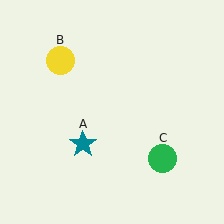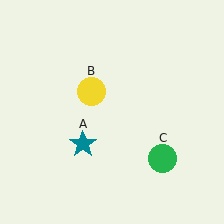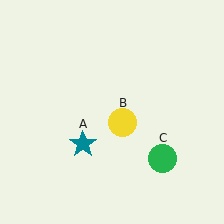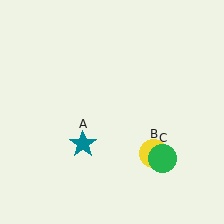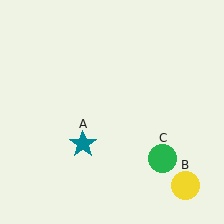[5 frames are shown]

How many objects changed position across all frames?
1 object changed position: yellow circle (object B).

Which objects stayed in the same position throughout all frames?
Teal star (object A) and green circle (object C) remained stationary.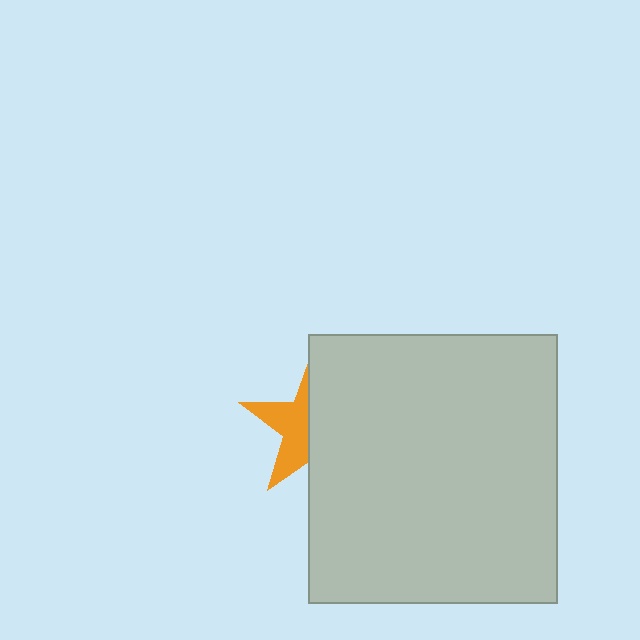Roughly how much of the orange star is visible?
A small part of it is visible (roughly 42%).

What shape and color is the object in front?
The object in front is a light gray rectangle.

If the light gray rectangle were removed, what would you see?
You would see the complete orange star.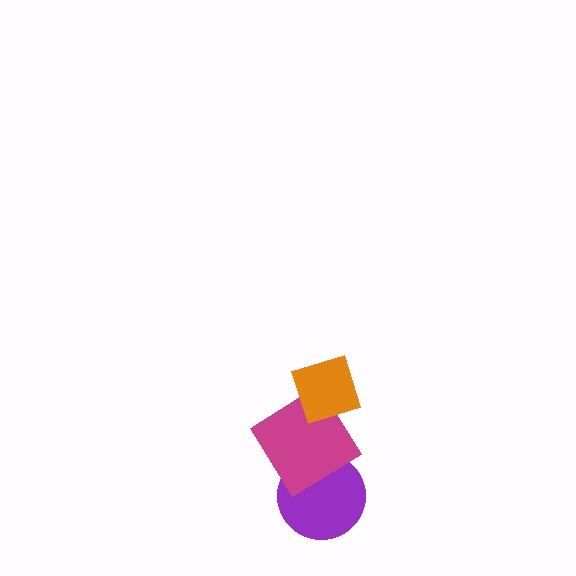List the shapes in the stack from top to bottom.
From top to bottom: the orange diamond, the magenta diamond, the purple circle.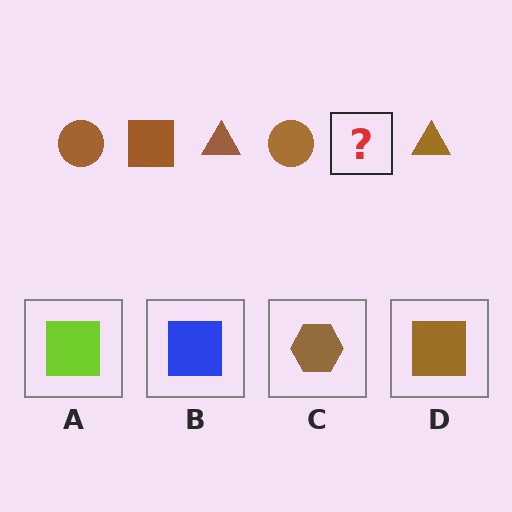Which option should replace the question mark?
Option D.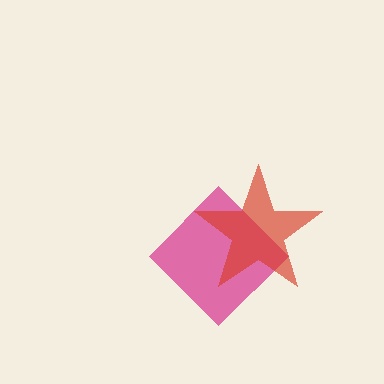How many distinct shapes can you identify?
There are 2 distinct shapes: a magenta diamond, a red star.